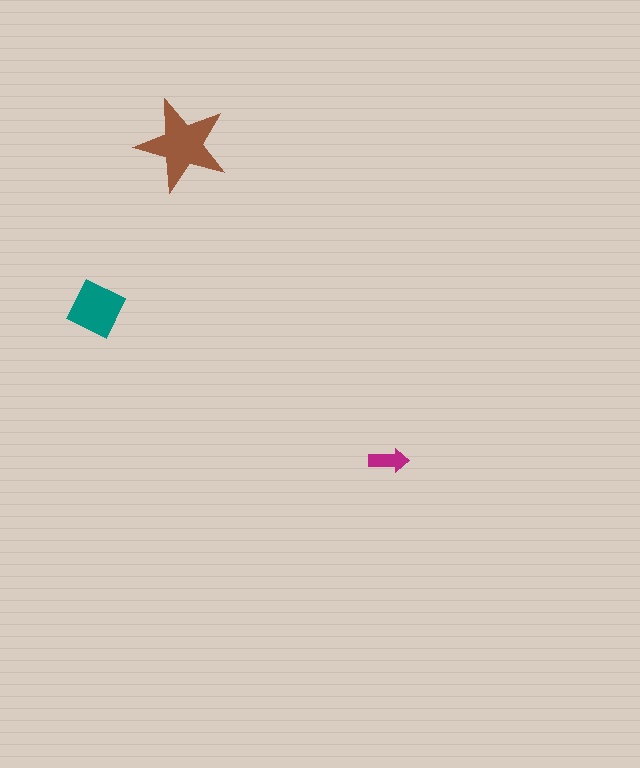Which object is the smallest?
The magenta arrow.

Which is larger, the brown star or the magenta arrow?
The brown star.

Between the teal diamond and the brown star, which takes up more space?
The brown star.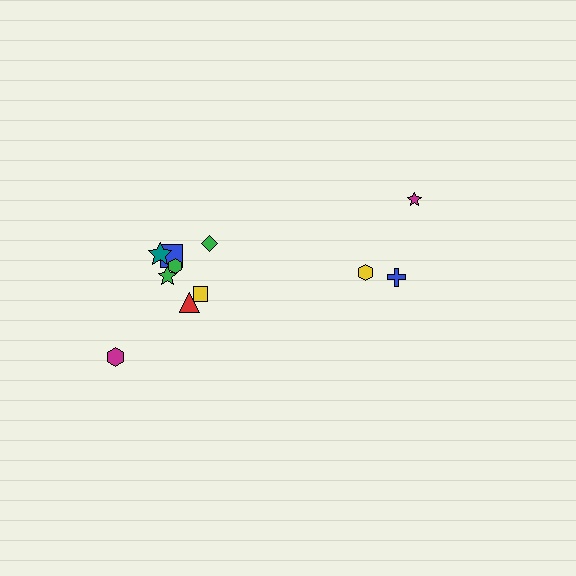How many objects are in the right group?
There are 3 objects.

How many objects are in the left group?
There are 8 objects.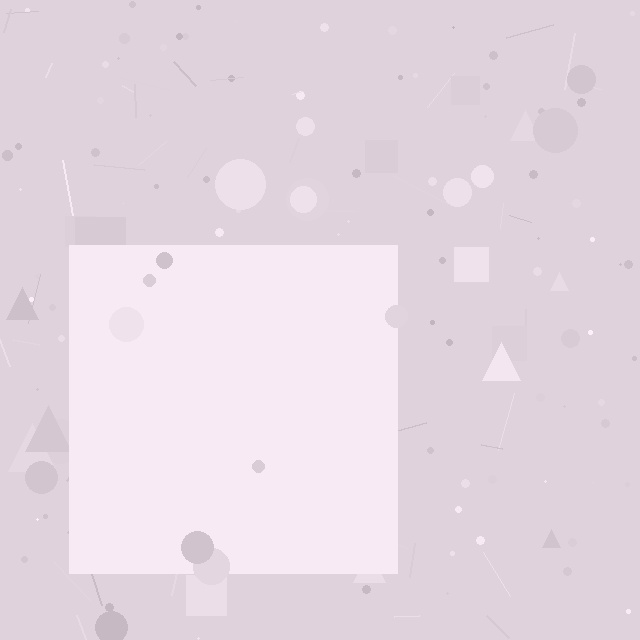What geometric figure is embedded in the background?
A square is embedded in the background.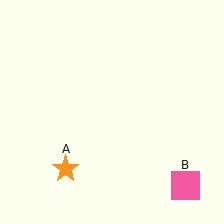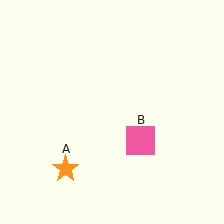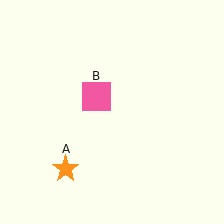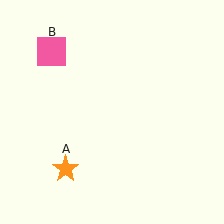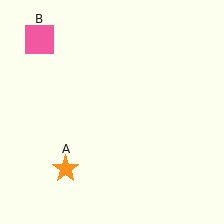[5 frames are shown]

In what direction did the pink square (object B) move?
The pink square (object B) moved up and to the left.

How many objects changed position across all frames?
1 object changed position: pink square (object B).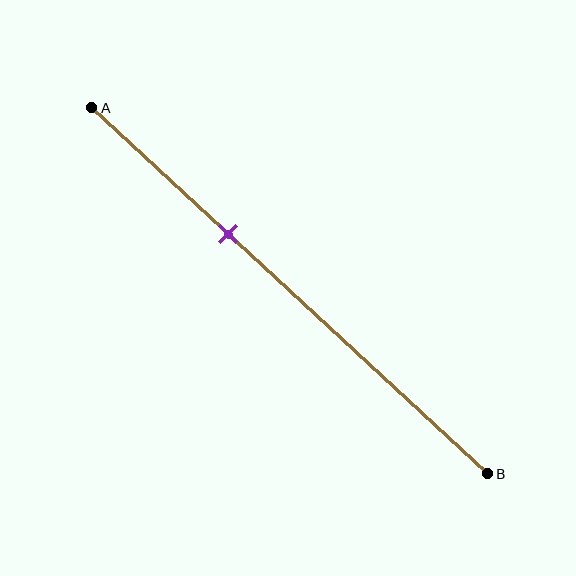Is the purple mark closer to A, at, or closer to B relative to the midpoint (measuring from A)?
The purple mark is closer to point A than the midpoint of segment AB.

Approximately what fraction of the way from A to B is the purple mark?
The purple mark is approximately 35% of the way from A to B.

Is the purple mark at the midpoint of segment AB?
No, the mark is at about 35% from A, not at the 50% midpoint.